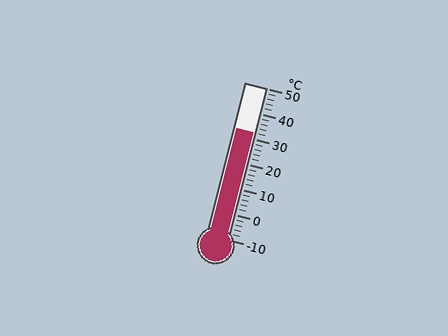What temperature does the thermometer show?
The thermometer shows approximately 32°C.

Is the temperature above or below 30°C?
The temperature is above 30°C.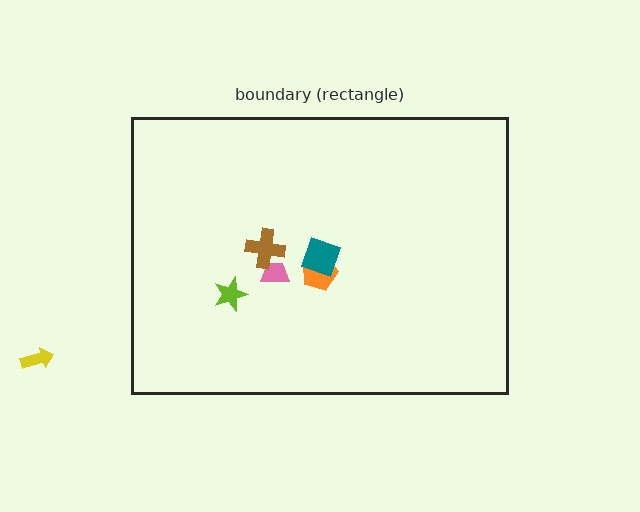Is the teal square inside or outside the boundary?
Inside.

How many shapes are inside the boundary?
5 inside, 1 outside.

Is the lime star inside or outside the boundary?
Inside.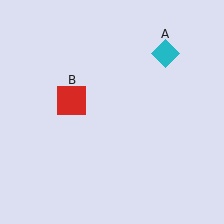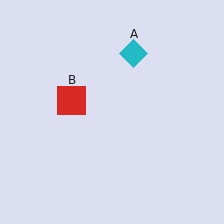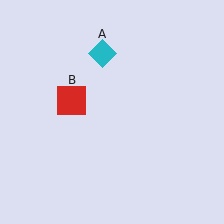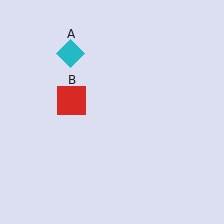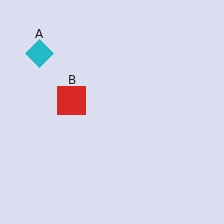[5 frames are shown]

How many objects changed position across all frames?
1 object changed position: cyan diamond (object A).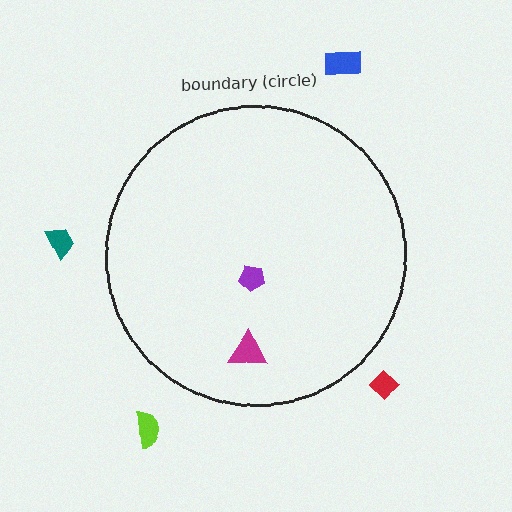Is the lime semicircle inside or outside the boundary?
Outside.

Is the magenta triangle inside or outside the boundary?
Inside.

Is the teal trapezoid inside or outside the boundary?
Outside.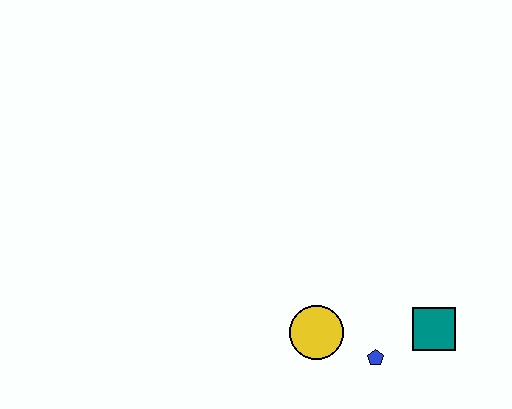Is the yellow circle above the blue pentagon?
Yes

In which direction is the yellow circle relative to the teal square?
The yellow circle is to the left of the teal square.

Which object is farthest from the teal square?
The yellow circle is farthest from the teal square.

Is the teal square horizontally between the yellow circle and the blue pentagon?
No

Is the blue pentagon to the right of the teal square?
No